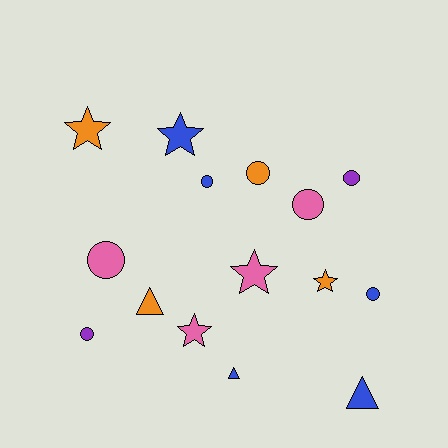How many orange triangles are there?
There is 1 orange triangle.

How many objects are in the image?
There are 15 objects.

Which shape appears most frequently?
Circle, with 7 objects.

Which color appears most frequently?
Blue, with 5 objects.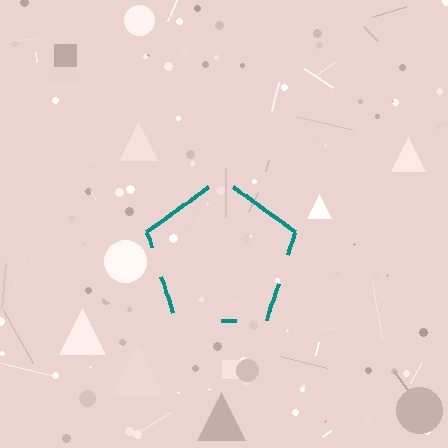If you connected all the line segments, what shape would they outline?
They would outline a pentagon.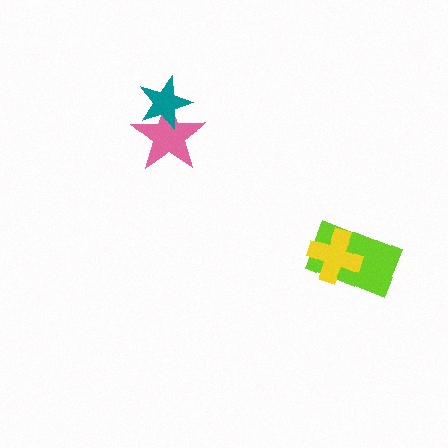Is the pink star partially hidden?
Yes, it is partially covered by another shape.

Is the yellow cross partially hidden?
No, no other shape covers it.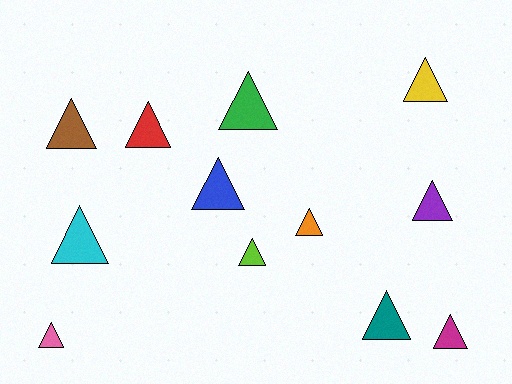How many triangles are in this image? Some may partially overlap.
There are 12 triangles.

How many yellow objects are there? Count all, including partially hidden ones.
There is 1 yellow object.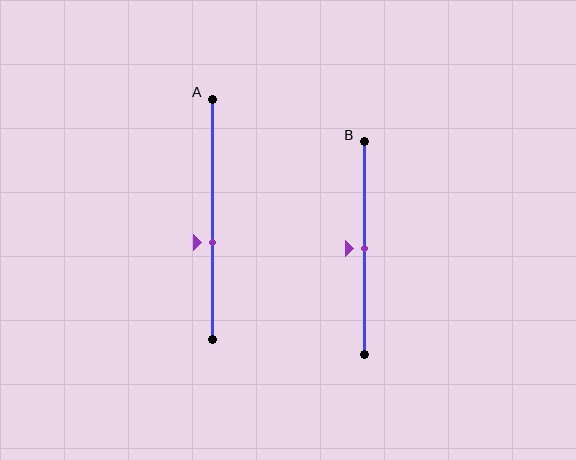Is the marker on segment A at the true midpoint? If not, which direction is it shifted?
No, the marker on segment A is shifted downward by about 10% of the segment length.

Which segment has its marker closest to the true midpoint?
Segment B has its marker closest to the true midpoint.